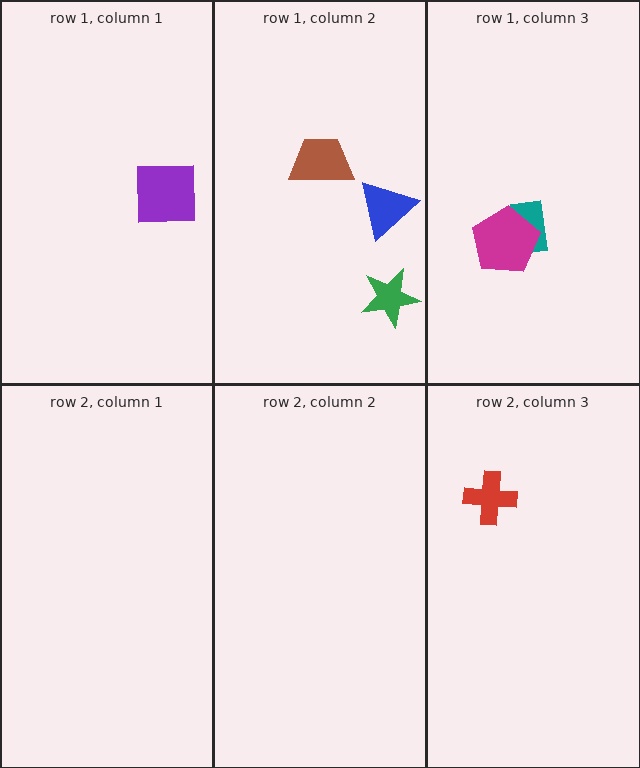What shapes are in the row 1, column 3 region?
The teal rectangle, the magenta pentagon.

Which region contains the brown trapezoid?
The row 1, column 2 region.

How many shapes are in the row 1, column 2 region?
3.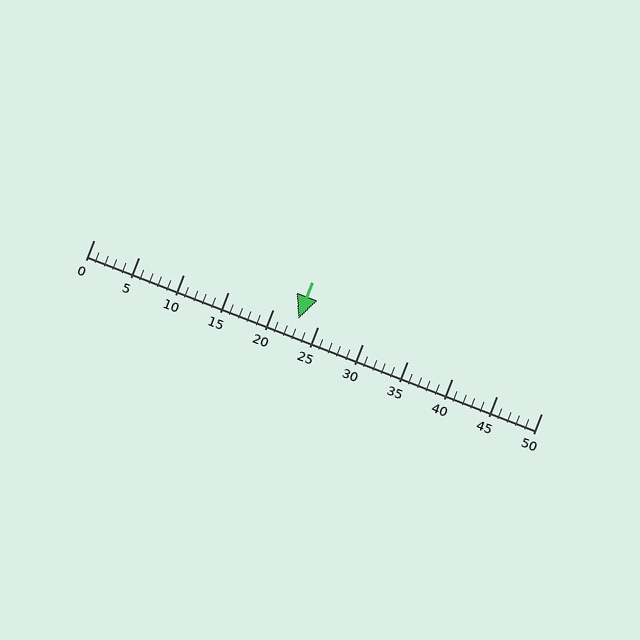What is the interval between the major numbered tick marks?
The major tick marks are spaced 5 units apart.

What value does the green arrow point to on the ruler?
The green arrow points to approximately 23.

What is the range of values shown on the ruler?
The ruler shows values from 0 to 50.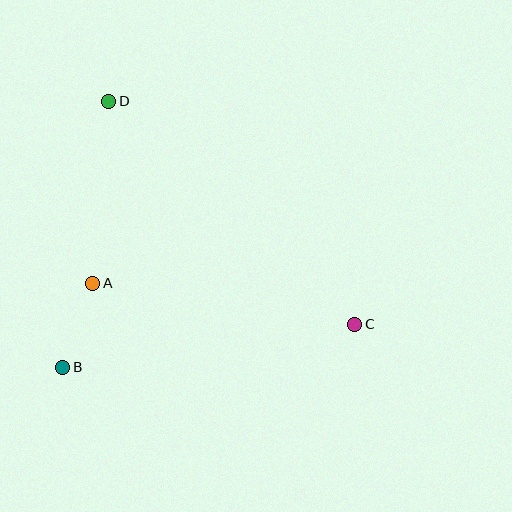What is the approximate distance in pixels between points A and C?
The distance between A and C is approximately 265 pixels.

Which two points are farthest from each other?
Points C and D are farthest from each other.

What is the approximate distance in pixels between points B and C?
The distance between B and C is approximately 295 pixels.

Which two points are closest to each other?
Points A and B are closest to each other.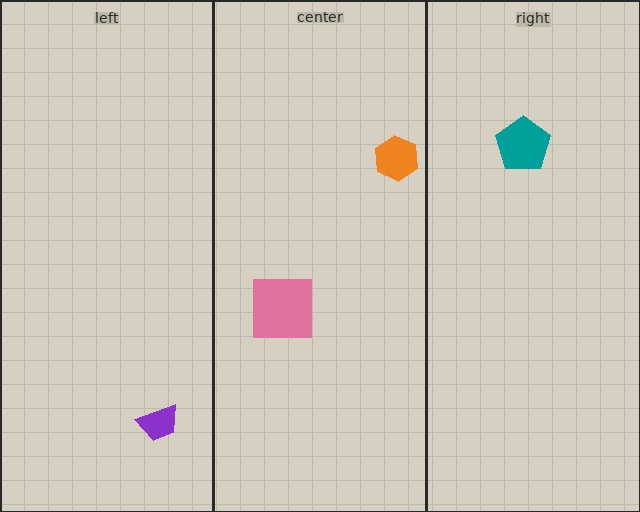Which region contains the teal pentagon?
The right region.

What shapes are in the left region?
The purple trapezoid.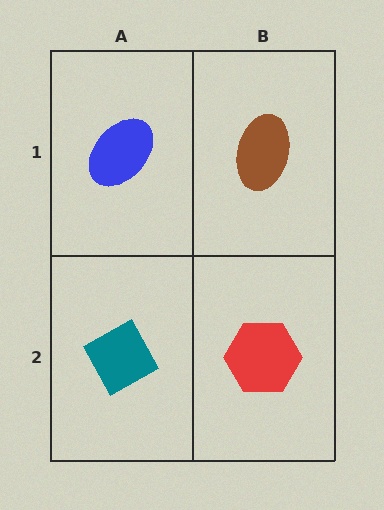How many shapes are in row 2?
2 shapes.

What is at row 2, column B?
A red hexagon.